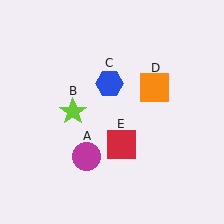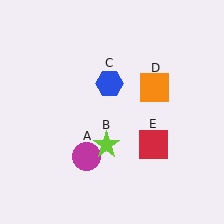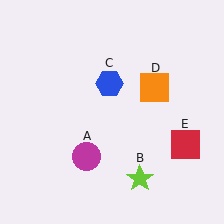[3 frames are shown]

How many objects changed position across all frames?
2 objects changed position: lime star (object B), red square (object E).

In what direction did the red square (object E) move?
The red square (object E) moved right.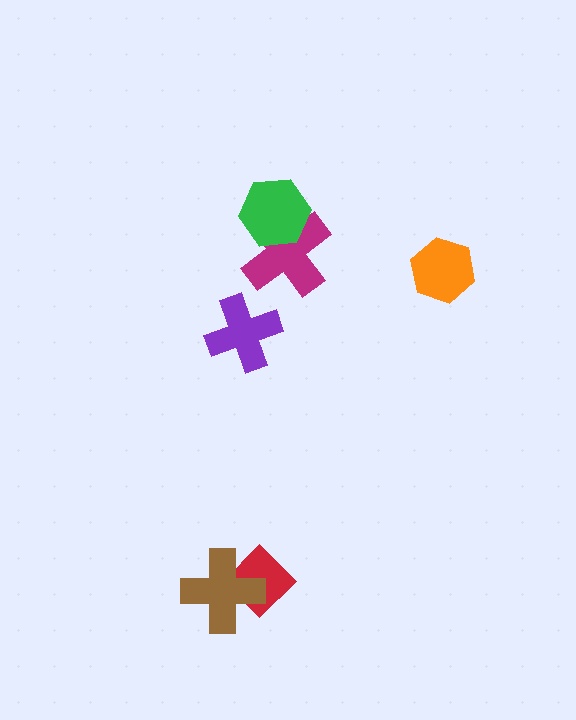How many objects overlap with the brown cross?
1 object overlaps with the brown cross.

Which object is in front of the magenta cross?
The green hexagon is in front of the magenta cross.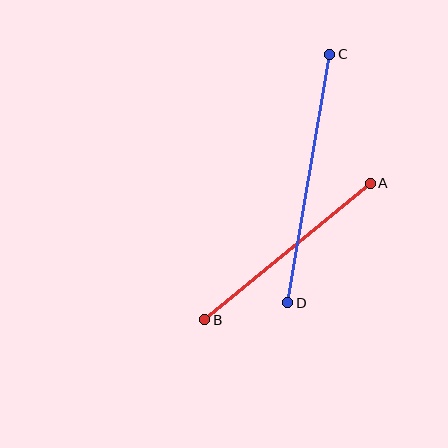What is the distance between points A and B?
The distance is approximately 215 pixels.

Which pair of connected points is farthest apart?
Points C and D are farthest apart.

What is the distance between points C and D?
The distance is approximately 252 pixels.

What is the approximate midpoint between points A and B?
The midpoint is at approximately (288, 252) pixels.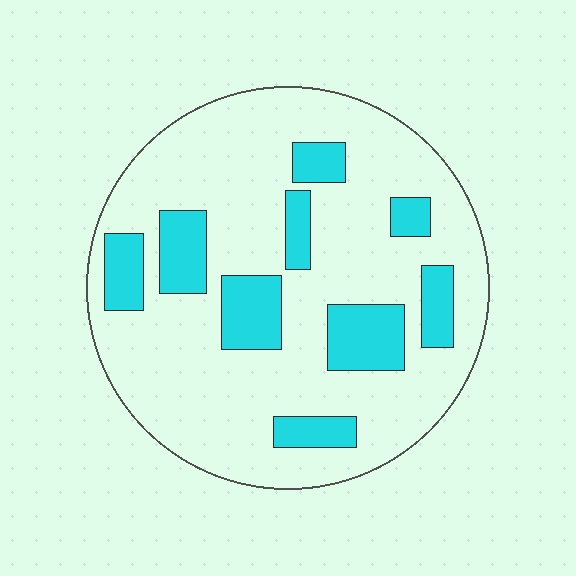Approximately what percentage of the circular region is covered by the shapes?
Approximately 20%.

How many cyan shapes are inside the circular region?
9.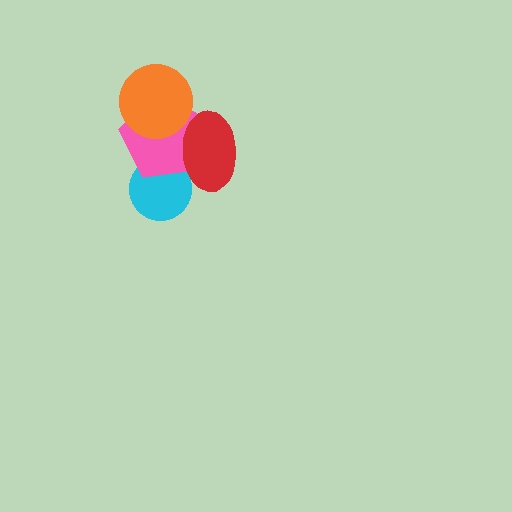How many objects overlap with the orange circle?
1 object overlaps with the orange circle.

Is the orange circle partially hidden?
No, no other shape covers it.